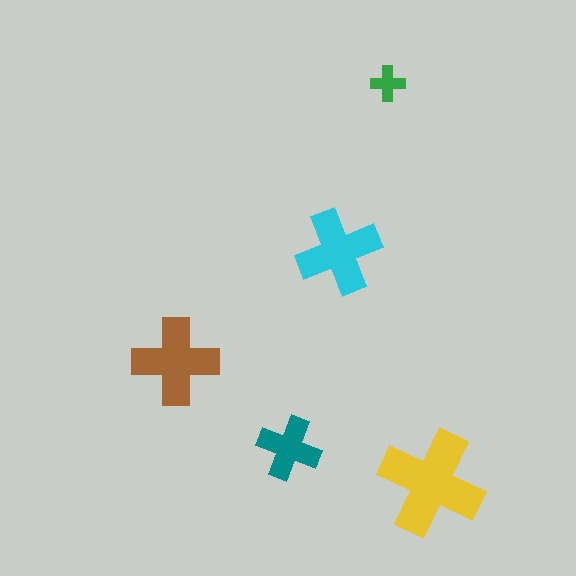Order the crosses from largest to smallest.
the yellow one, the brown one, the cyan one, the teal one, the green one.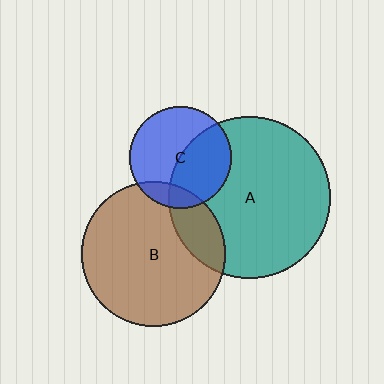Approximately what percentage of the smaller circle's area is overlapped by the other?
Approximately 20%.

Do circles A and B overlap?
Yes.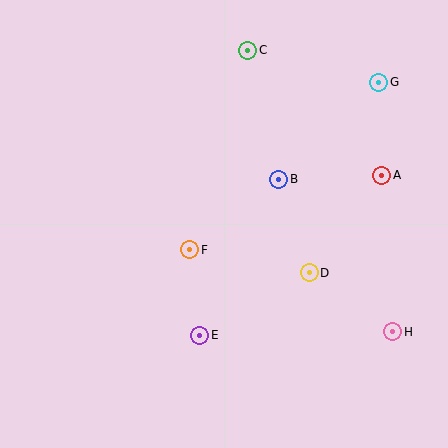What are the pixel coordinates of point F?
Point F is at (190, 250).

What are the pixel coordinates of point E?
Point E is at (200, 335).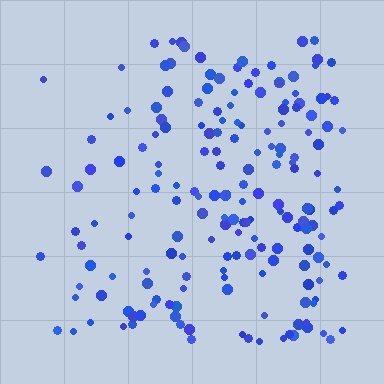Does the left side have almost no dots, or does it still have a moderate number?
Still a moderate number, just noticeably fewer than the right.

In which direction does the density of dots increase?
From left to right, with the right side densest.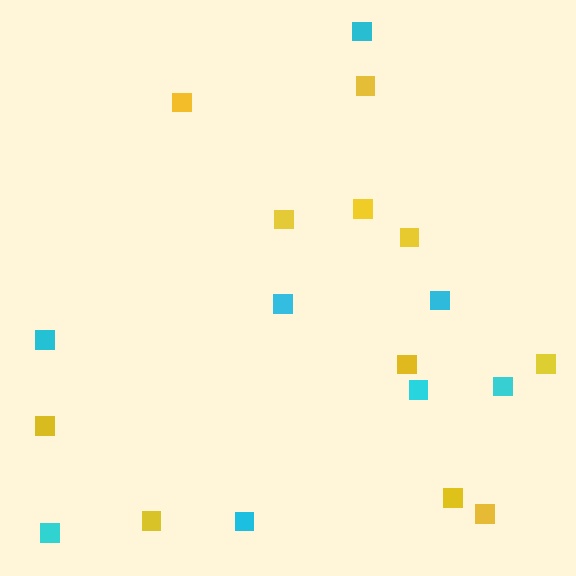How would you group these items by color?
There are 2 groups: one group of cyan squares (8) and one group of yellow squares (11).